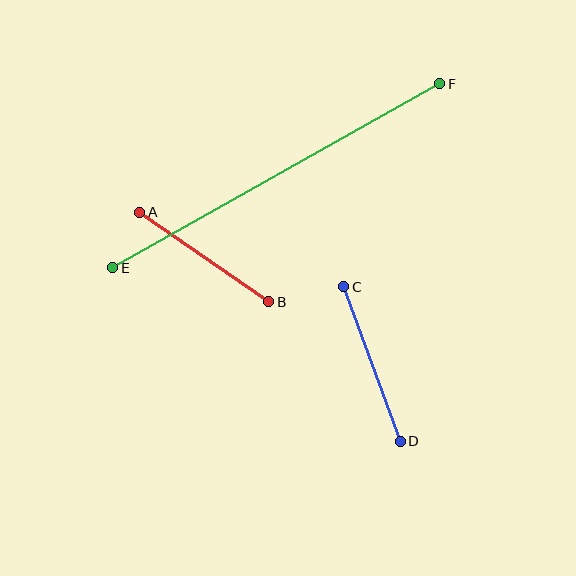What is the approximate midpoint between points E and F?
The midpoint is at approximately (276, 176) pixels.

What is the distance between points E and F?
The distance is approximately 375 pixels.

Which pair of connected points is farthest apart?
Points E and F are farthest apart.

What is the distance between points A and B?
The distance is approximately 157 pixels.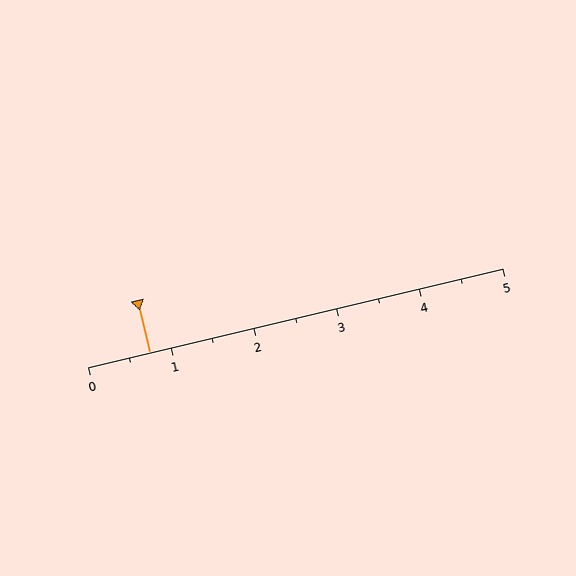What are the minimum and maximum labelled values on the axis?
The axis runs from 0 to 5.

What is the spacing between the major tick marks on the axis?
The major ticks are spaced 1 apart.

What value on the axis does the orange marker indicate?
The marker indicates approximately 0.8.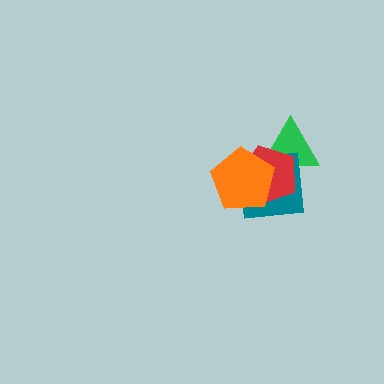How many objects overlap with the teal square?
3 objects overlap with the teal square.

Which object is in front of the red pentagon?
The orange pentagon is in front of the red pentagon.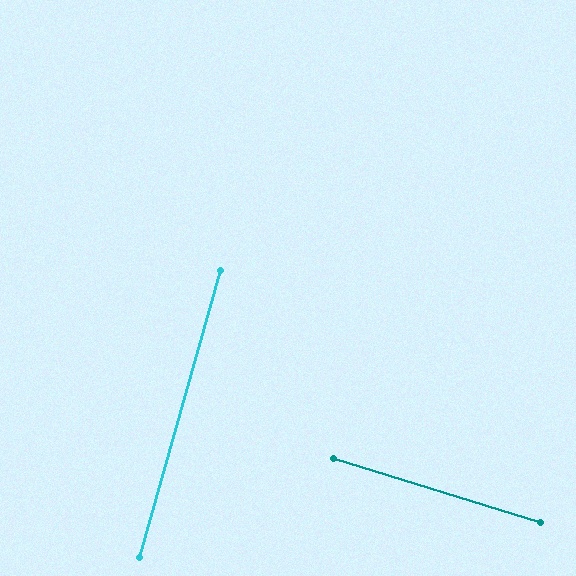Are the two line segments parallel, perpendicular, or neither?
Perpendicular — they meet at approximately 89°.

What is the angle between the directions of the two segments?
Approximately 89 degrees.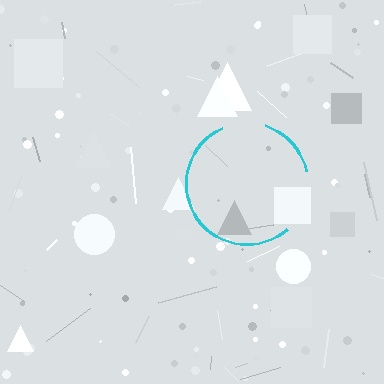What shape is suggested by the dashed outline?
The dashed outline suggests a circle.